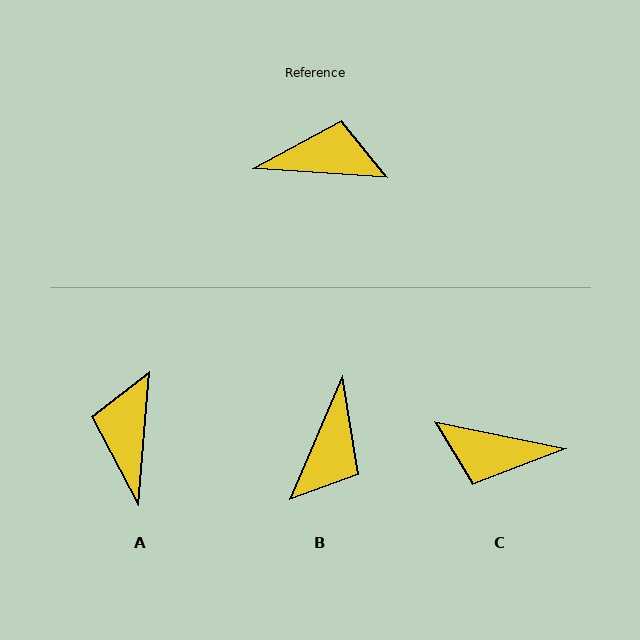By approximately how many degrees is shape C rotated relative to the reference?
Approximately 172 degrees counter-clockwise.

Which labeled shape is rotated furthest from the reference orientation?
C, about 172 degrees away.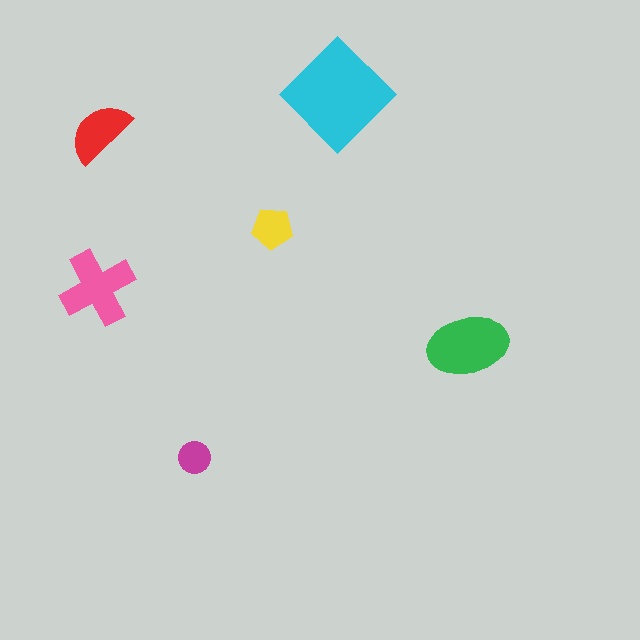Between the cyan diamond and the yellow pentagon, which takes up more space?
The cyan diamond.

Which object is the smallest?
The magenta circle.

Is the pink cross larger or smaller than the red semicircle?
Larger.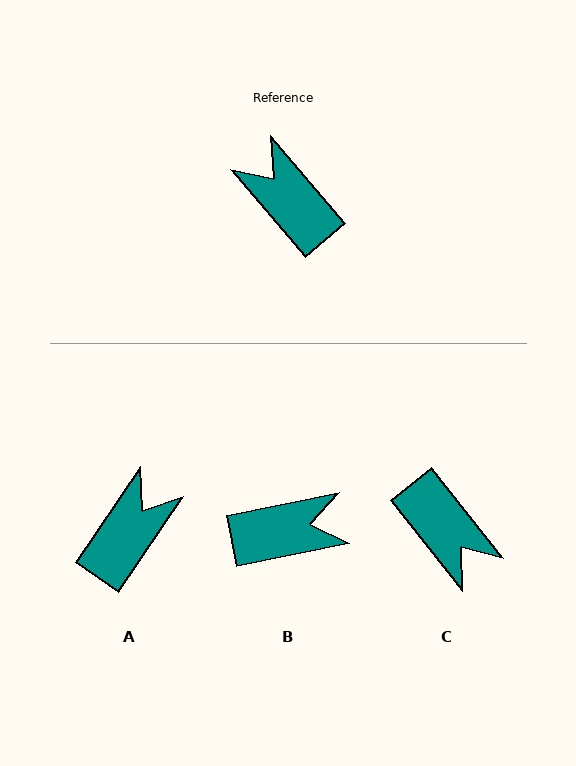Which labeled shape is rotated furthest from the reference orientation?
C, about 178 degrees away.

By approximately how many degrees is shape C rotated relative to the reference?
Approximately 178 degrees counter-clockwise.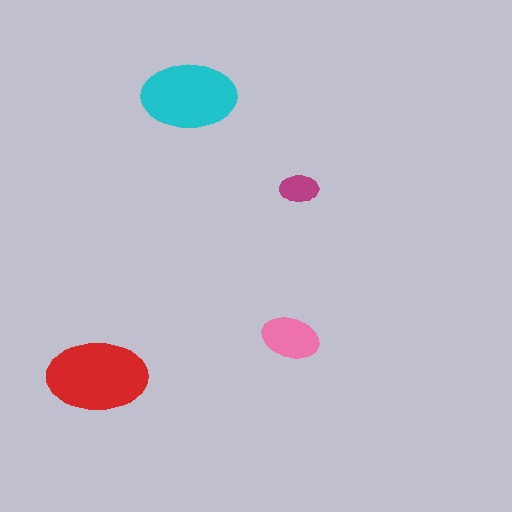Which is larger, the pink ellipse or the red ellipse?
The red one.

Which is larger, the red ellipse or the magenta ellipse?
The red one.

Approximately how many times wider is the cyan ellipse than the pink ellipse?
About 1.5 times wider.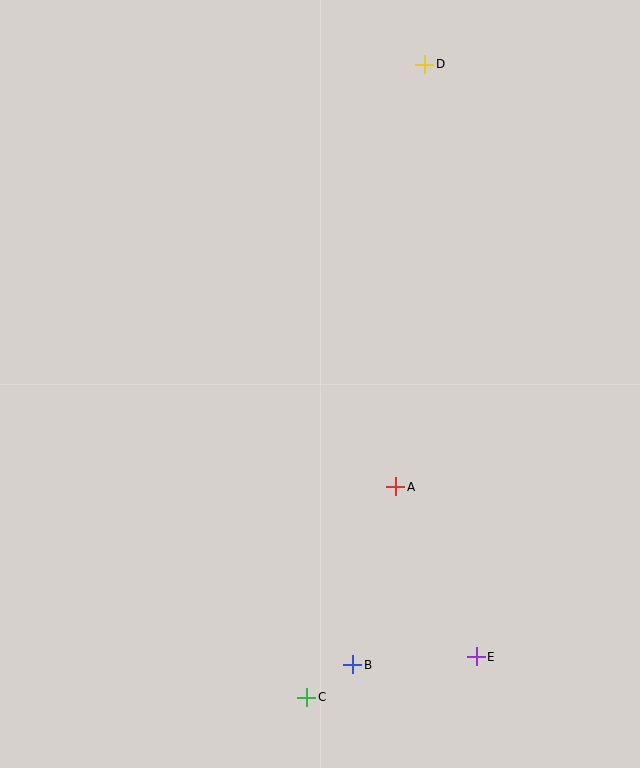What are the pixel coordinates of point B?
Point B is at (353, 665).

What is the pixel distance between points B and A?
The distance between B and A is 183 pixels.